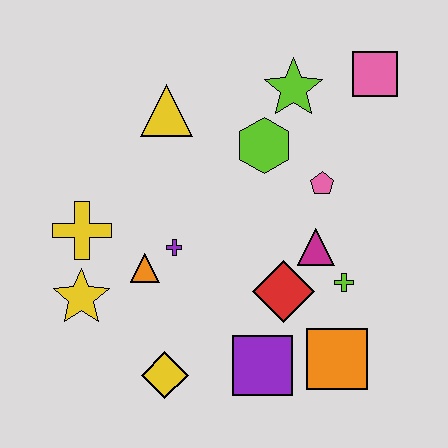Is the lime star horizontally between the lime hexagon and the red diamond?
No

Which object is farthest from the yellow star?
The pink square is farthest from the yellow star.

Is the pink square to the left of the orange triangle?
No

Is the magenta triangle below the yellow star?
No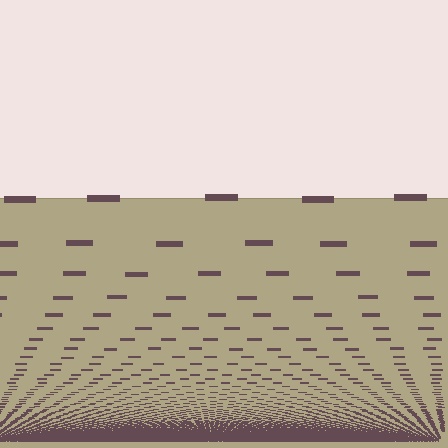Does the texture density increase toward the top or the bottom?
Density increases toward the bottom.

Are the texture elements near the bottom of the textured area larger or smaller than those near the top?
Smaller. The gradient is inverted — elements near the bottom are smaller and denser.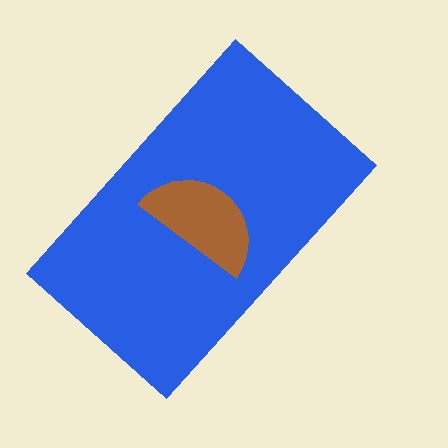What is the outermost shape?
The blue rectangle.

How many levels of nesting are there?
2.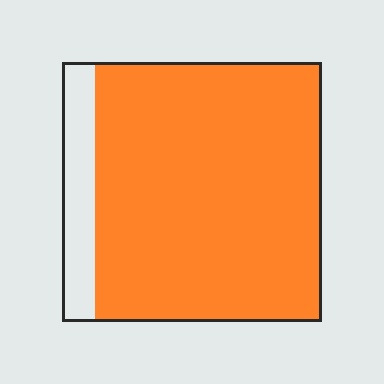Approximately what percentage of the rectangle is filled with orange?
Approximately 85%.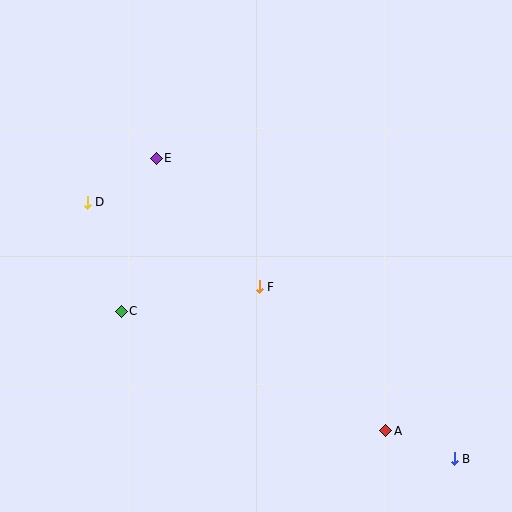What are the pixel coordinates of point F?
Point F is at (259, 287).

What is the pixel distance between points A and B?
The distance between A and B is 74 pixels.